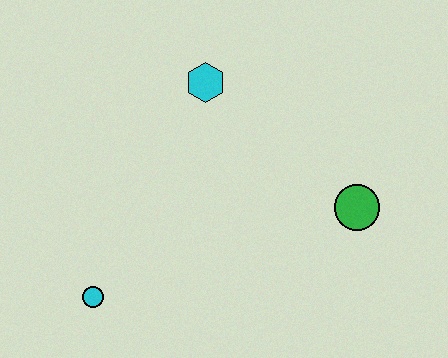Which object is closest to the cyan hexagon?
The green circle is closest to the cyan hexagon.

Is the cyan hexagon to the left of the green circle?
Yes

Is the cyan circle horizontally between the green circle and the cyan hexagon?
No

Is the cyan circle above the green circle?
No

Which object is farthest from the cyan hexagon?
The cyan circle is farthest from the cyan hexagon.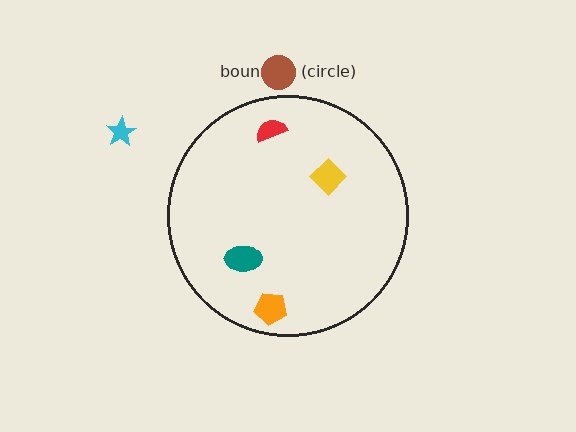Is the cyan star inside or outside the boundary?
Outside.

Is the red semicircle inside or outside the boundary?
Inside.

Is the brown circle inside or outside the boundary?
Outside.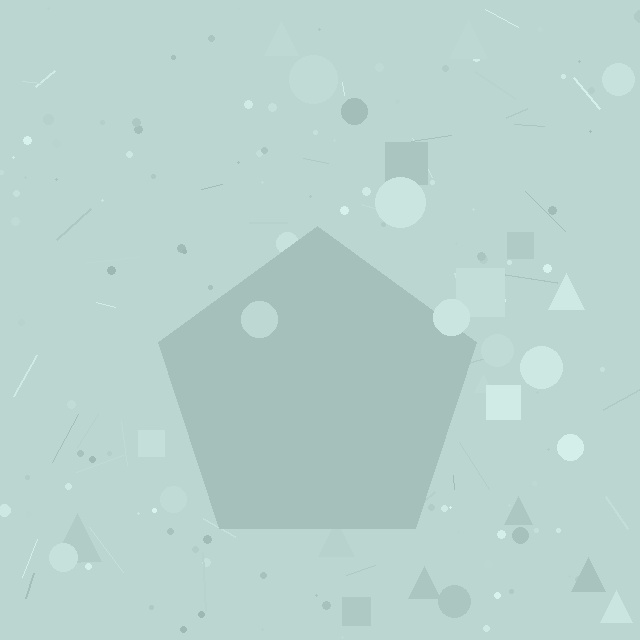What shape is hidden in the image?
A pentagon is hidden in the image.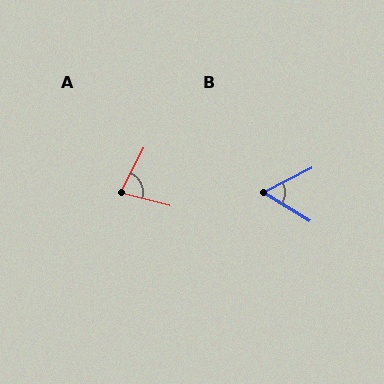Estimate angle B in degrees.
Approximately 58 degrees.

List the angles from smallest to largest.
B (58°), A (78°).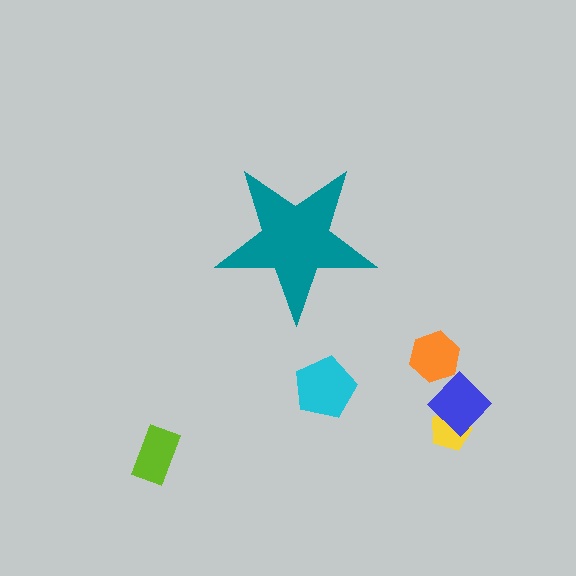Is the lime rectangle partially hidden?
No, the lime rectangle is fully visible.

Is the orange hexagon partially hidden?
No, the orange hexagon is fully visible.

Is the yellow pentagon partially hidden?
No, the yellow pentagon is fully visible.